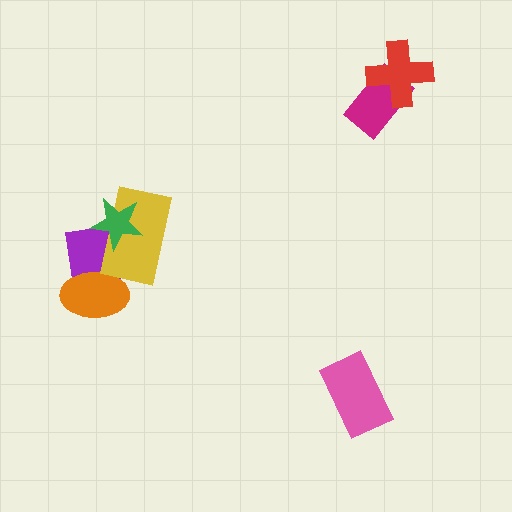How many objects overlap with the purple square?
3 objects overlap with the purple square.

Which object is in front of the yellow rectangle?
The green star is in front of the yellow rectangle.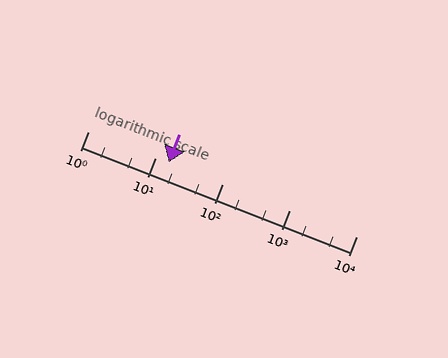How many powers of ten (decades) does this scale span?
The scale spans 4 decades, from 1 to 10000.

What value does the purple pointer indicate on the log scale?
The pointer indicates approximately 16.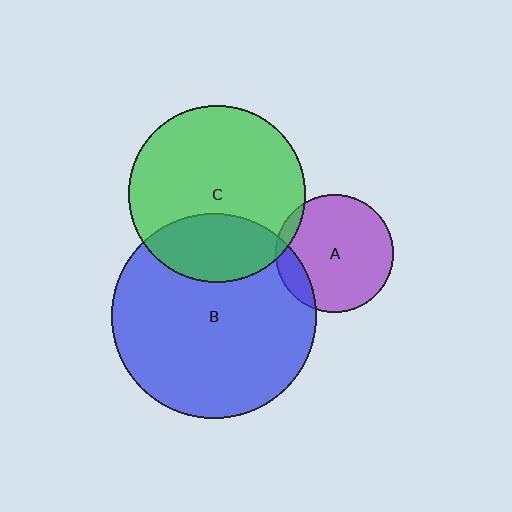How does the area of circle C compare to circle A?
Approximately 2.3 times.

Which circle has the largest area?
Circle B (blue).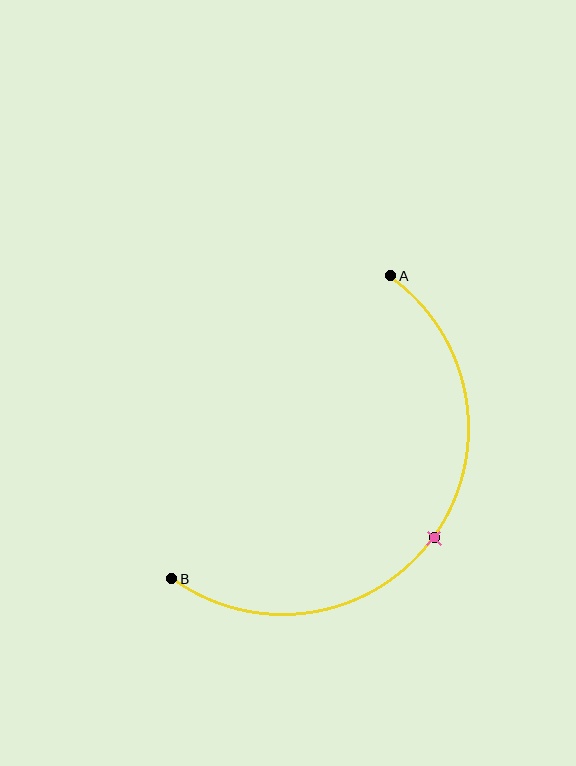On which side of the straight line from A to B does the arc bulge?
The arc bulges below and to the right of the straight line connecting A and B.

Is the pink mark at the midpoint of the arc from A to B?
Yes. The pink mark lies on the arc at equal arc-length from both A and B — it is the arc midpoint.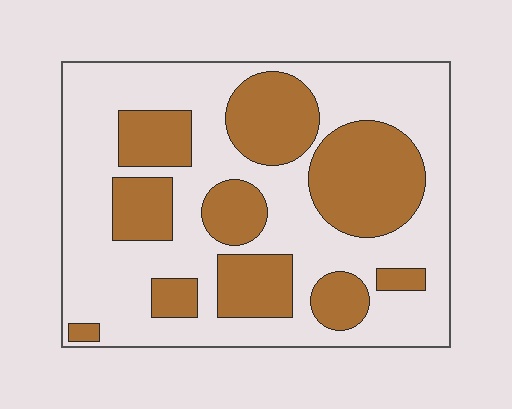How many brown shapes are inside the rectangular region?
10.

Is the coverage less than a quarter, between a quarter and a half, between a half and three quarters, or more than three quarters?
Between a quarter and a half.